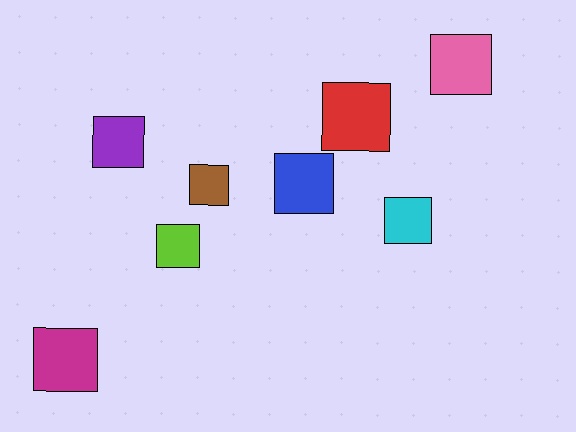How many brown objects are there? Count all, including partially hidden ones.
There is 1 brown object.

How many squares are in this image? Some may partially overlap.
There are 8 squares.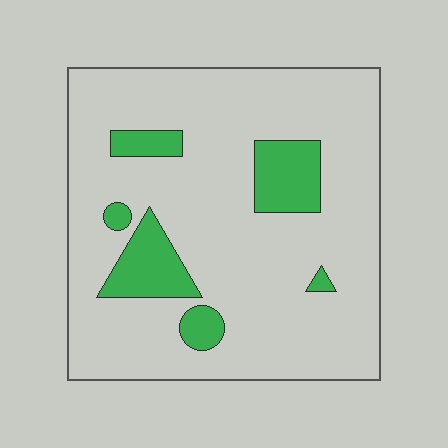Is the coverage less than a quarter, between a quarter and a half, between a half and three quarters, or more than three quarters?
Less than a quarter.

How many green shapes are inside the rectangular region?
6.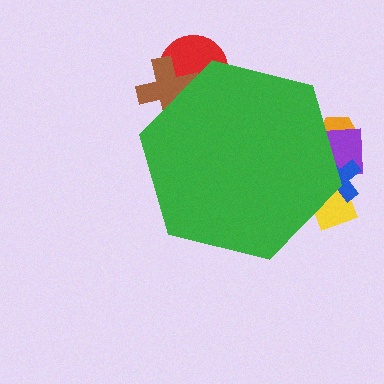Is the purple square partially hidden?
Yes, the purple square is partially hidden behind the green hexagon.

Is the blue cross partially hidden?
Yes, the blue cross is partially hidden behind the green hexagon.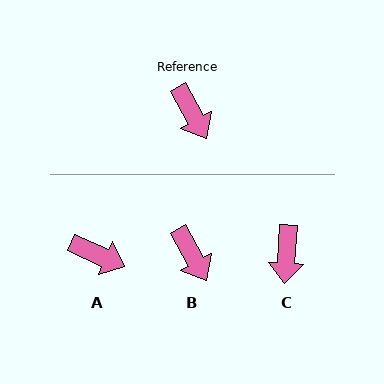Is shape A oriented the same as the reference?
No, it is off by about 38 degrees.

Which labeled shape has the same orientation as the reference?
B.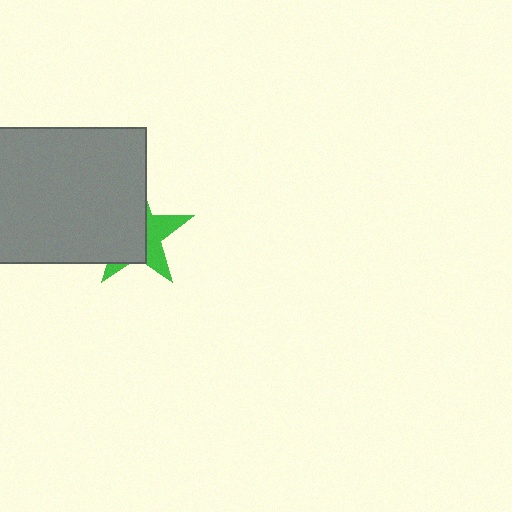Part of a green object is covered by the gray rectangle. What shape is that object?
It is a star.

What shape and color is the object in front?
The object in front is a gray rectangle.